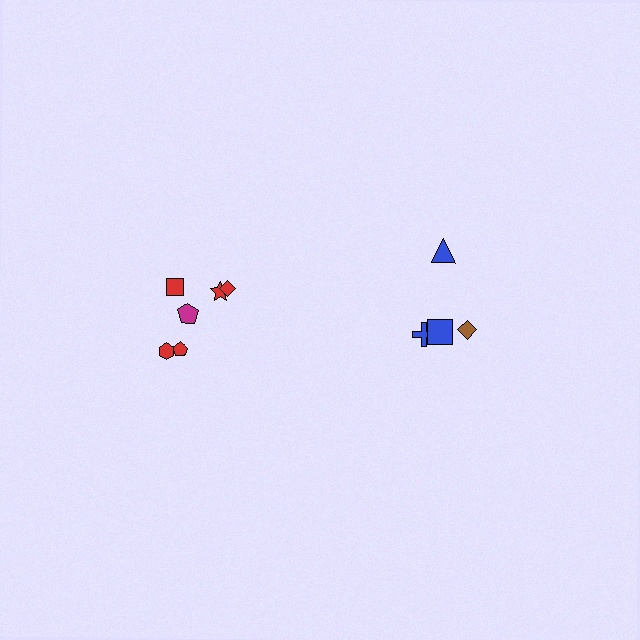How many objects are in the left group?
There are 6 objects.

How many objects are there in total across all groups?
There are 10 objects.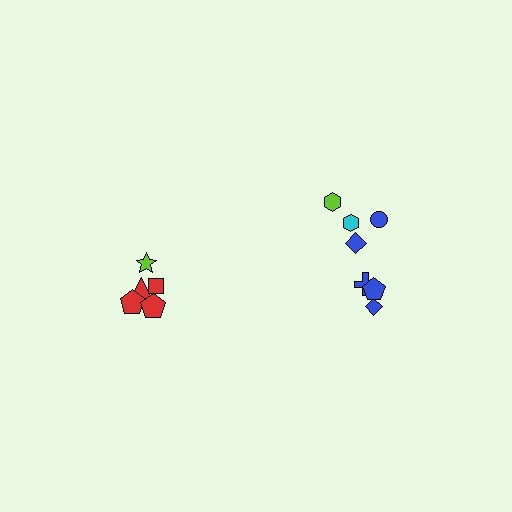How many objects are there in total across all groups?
There are 12 objects.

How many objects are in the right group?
There are 7 objects.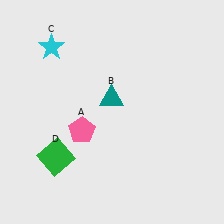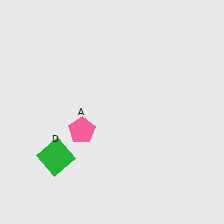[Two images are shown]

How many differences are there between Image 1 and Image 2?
There are 2 differences between the two images.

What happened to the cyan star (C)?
The cyan star (C) was removed in Image 2. It was in the top-left area of Image 1.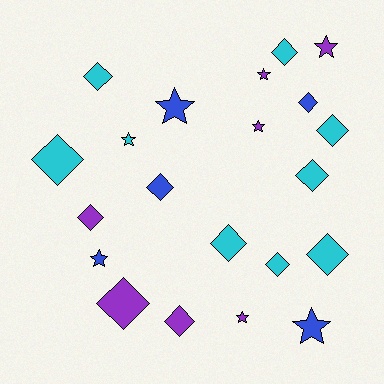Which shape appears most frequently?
Diamond, with 13 objects.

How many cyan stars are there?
There is 1 cyan star.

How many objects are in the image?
There are 21 objects.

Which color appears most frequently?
Cyan, with 9 objects.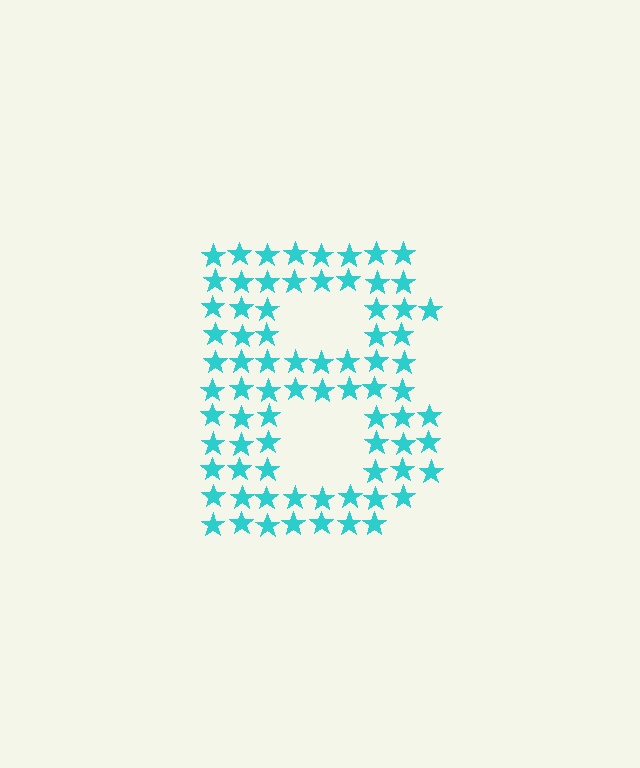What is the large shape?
The large shape is the letter B.